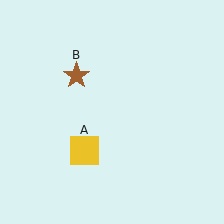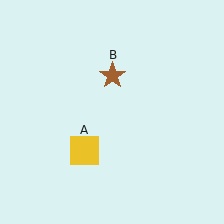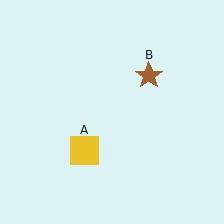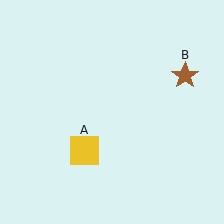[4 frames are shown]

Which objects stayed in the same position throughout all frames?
Yellow square (object A) remained stationary.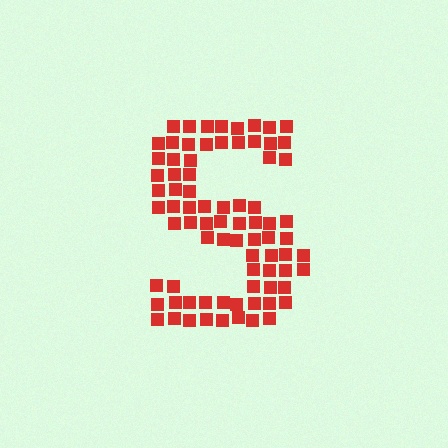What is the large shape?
The large shape is the letter S.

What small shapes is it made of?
It is made of small squares.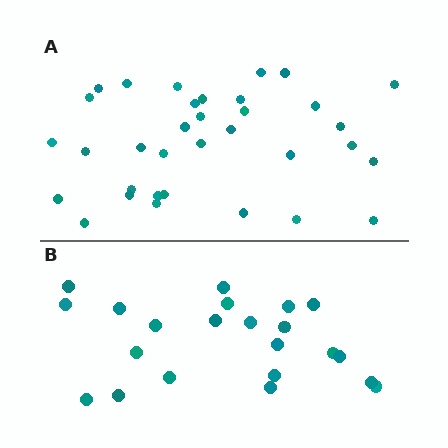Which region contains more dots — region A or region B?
Region A (the top region) has more dots.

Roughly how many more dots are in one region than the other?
Region A has roughly 12 or so more dots than region B.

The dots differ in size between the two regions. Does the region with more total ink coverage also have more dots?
No. Region B has more total ink coverage because its dots are larger, but region A actually contains more individual dots. Total area can be misleading — the number of items is what matters here.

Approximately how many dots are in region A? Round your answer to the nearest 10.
About 30 dots. (The exact count is 34, which rounds to 30.)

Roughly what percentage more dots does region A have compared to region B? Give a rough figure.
About 55% more.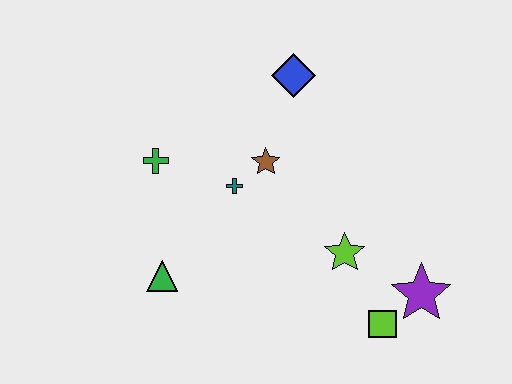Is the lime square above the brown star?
No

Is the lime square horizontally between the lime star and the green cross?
No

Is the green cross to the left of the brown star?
Yes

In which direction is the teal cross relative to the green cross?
The teal cross is to the right of the green cross.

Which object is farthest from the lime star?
The green cross is farthest from the lime star.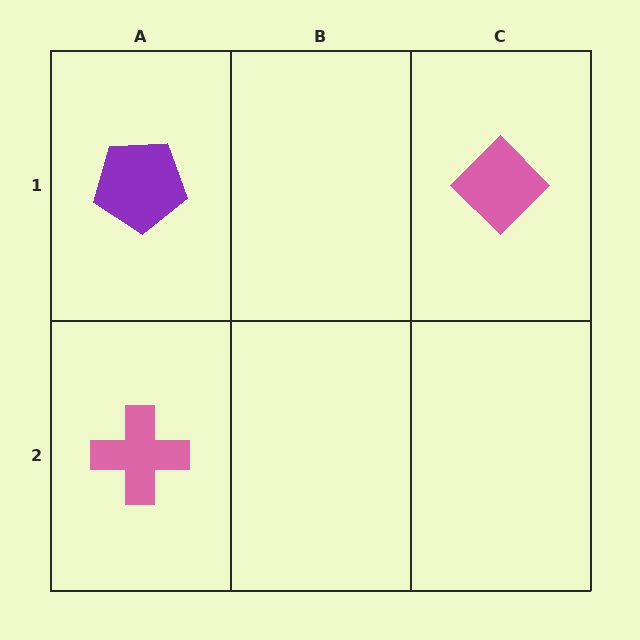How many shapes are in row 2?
1 shape.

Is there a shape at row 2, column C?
No, that cell is empty.